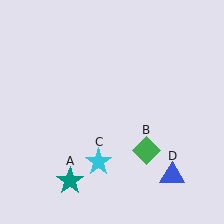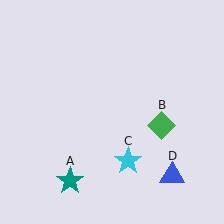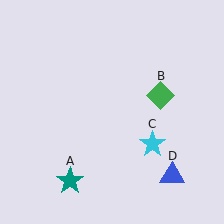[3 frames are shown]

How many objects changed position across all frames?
2 objects changed position: green diamond (object B), cyan star (object C).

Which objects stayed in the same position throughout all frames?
Teal star (object A) and blue triangle (object D) remained stationary.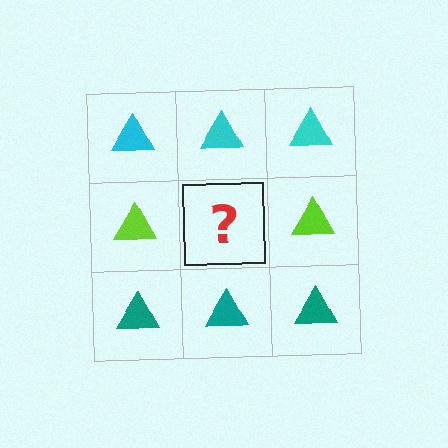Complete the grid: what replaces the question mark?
The question mark should be replaced with a lime triangle.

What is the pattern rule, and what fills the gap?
The rule is that each row has a consistent color. The gap should be filled with a lime triangle.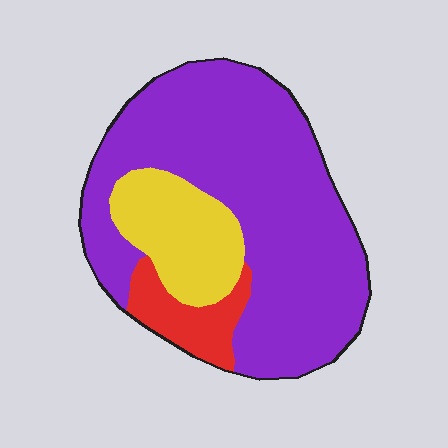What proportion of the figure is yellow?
Yellow covers about 20% of the figure.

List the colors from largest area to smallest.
From largest to smallest: purple, yellow, red.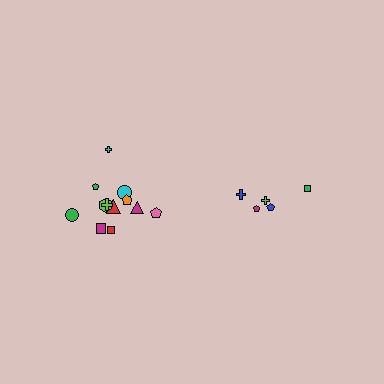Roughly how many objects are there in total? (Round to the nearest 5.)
Roughly 15 objects in total.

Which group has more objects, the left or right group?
The left group.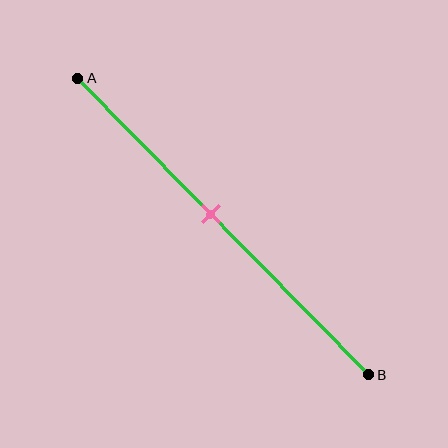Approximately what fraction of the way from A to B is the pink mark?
The pink mark is approximately 45% of the way from A to B.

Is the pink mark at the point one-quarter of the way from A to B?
No, the mark is at about 45% from A, not at the 25% one-quarter point.